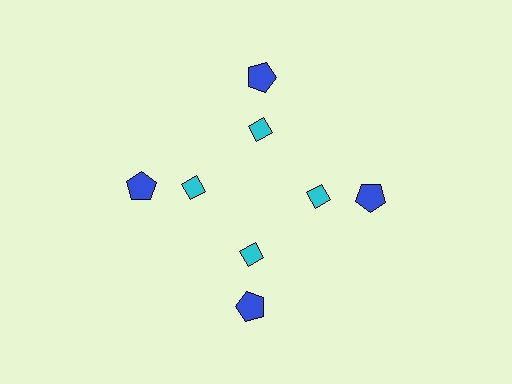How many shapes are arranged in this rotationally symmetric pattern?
There are 8 shapes, arranged in 4 groups of 2.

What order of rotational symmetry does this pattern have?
This pattern has 4-fold rotational symmetry.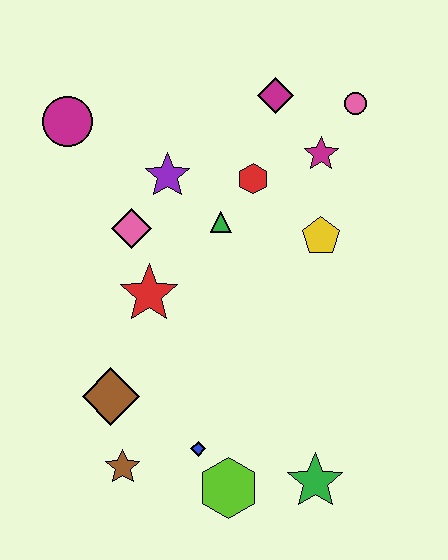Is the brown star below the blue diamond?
Yes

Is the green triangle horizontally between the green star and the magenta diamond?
No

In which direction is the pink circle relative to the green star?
The pink circle is above the green star.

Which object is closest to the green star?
The lime hexagon is closest to the green star.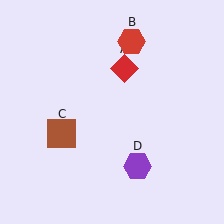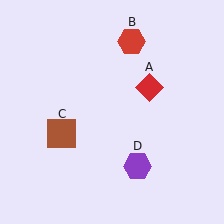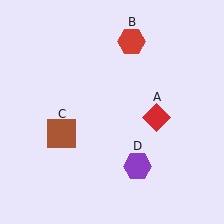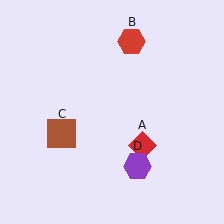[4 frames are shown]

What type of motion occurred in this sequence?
The red diamond (object A) rotated clockwise around the center of the scene.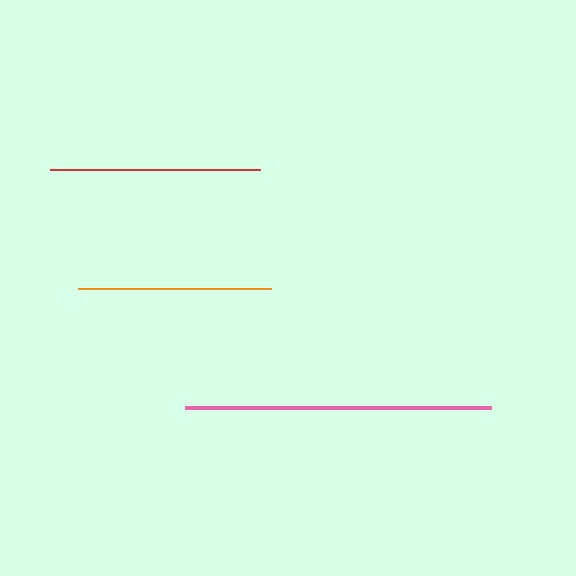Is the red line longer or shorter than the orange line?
The red line is longer than the orange line.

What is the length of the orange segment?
The orange segment is approximately 193 pixels long.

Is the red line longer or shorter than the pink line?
The pink line is longer than the red line.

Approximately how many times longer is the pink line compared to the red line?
The pink line is approximately 1.5 times the length of the red line.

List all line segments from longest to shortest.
From longest to shortest: pink, red, orange.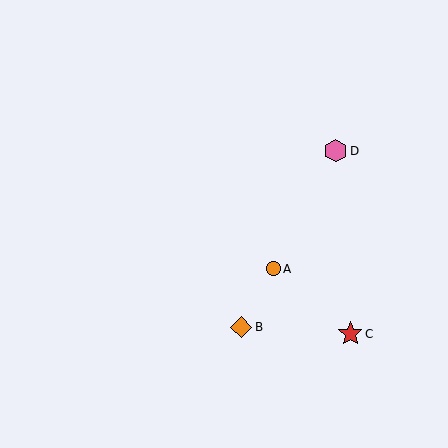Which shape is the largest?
The red star (labeled C) is the largest.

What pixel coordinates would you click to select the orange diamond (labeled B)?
Click at (241, 327) to select the orange diamond B.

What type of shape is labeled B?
Shape B is an orange diamond.